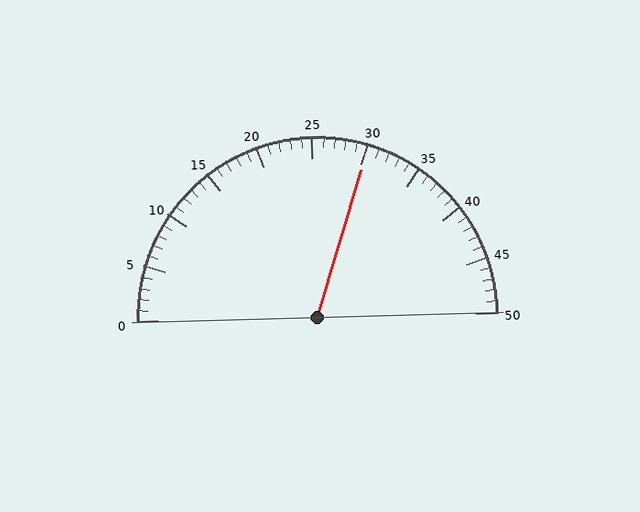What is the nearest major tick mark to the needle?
The nearest major tick mark is 30.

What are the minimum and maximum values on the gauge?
The gauge ranges from 0 to 50.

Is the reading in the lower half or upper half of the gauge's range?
The reading is in the upper half of the range (0 to 50).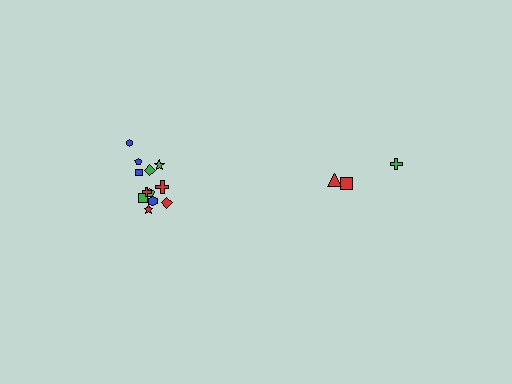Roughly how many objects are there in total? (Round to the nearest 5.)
Roughly 15 objects in total.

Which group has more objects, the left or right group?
The left group.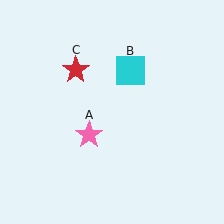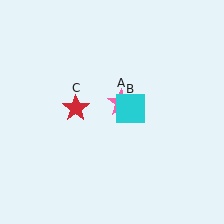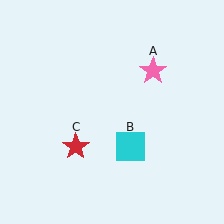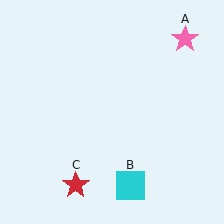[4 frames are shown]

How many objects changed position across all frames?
3 objects changed position: pink star (object A), cyan square (object B), red star (object C).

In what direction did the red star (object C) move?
The red star (object C) moved down.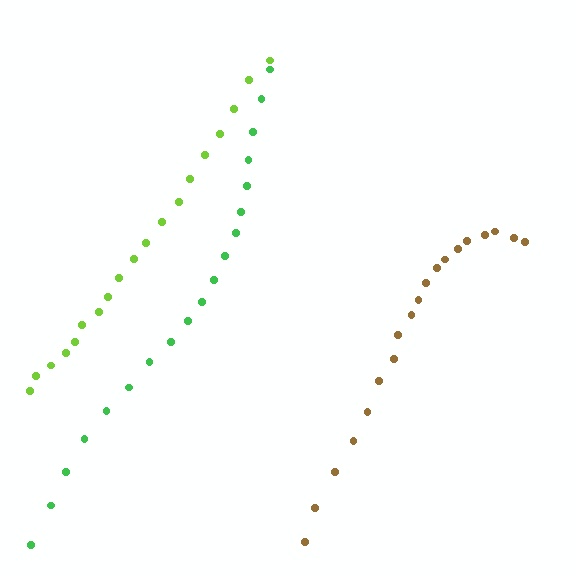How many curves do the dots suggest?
There are 3 distinct paths.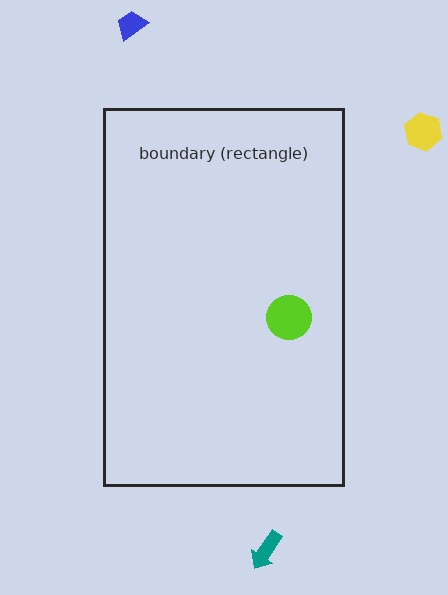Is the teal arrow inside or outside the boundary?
Outside.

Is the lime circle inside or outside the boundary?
Inside.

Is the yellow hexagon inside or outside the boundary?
Outside.